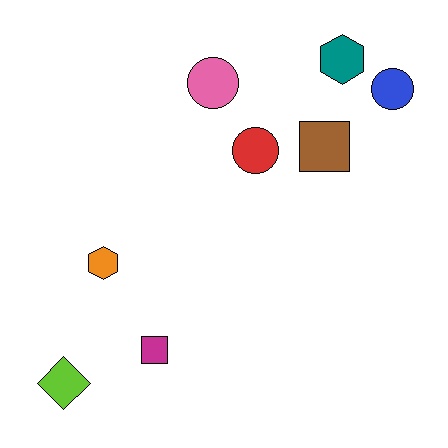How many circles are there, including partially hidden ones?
There are 3 circles.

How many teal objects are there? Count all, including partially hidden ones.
There is 1 teal object.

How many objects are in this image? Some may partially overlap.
There are 8 objects.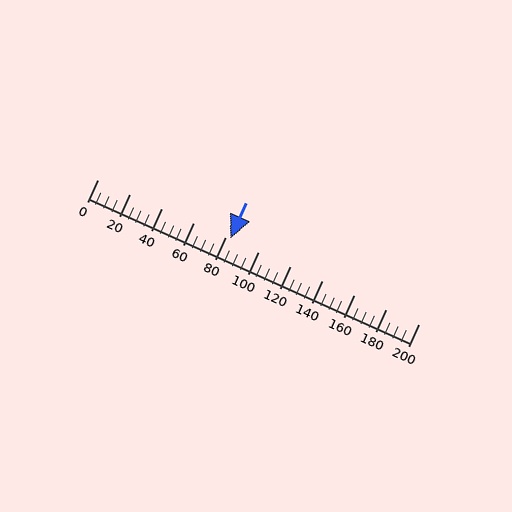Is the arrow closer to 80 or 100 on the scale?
The arrow is closer to 80.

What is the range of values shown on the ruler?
The ruler shows values from 0 to 200.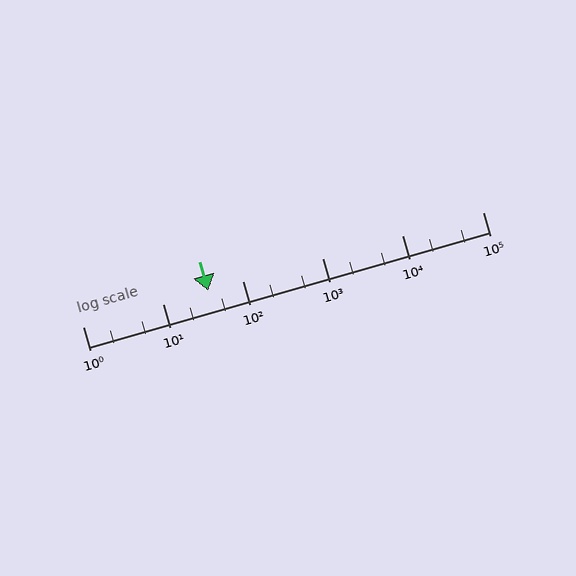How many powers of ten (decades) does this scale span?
The scale spans 5 decades, from 1 to 100000.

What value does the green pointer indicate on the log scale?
The pointer indicates approximately 37.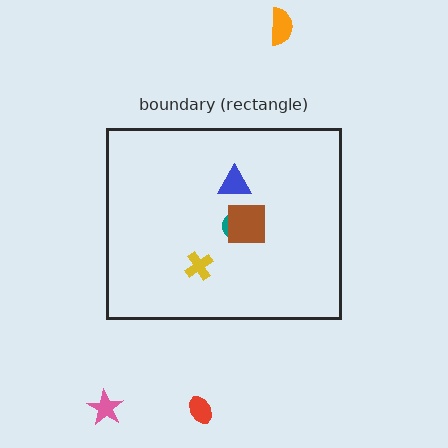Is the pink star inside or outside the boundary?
Outside.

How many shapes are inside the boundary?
4 inside, 3 outside.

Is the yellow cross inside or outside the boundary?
Inside.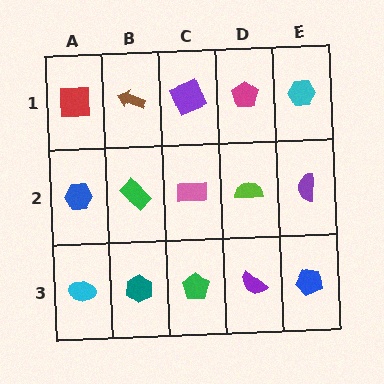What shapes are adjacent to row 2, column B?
A brown arrow (row 1, column B), a teal hexagon (row 3, column B), a blue hexagon (row 2, column A), a pink rectangle (row 2, column C).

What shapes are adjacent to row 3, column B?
A green rectangle (row 2, column B), a cyan ellipse (row 3, column A), a green pentagon (row 3, column C).